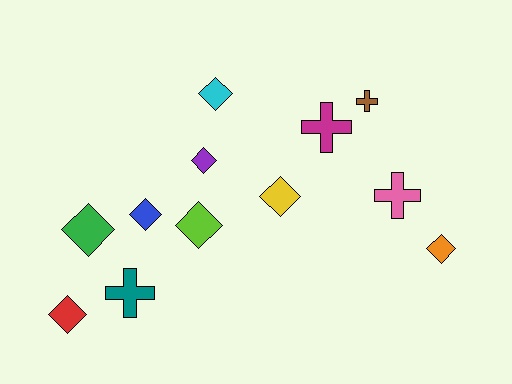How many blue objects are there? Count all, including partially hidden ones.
There is 1 blue object.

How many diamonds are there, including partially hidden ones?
There are 8 diamonds.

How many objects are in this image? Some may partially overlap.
There are 12 objects.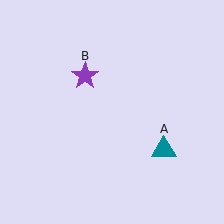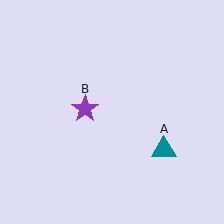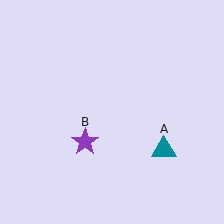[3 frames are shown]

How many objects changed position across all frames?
1 object changed position: purple star (object B).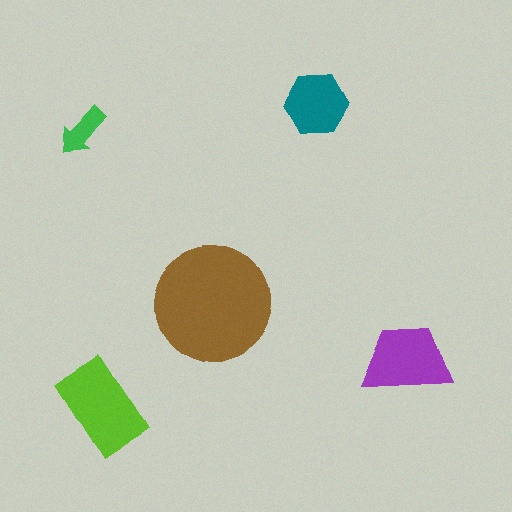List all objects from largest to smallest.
The brown circle, the lime rectangle, the purple trapezoid, the teal hexagon, the green arrow.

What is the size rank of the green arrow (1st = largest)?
5th.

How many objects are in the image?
There are 5 objects in the image.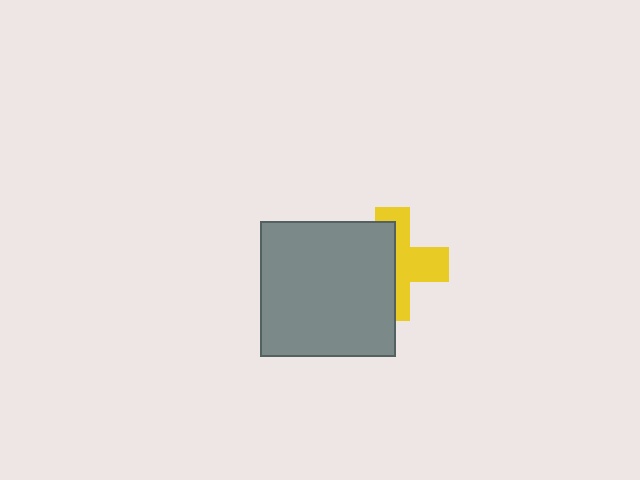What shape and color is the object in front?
The object in front is a gray square.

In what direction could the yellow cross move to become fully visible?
The yellow cross could move right. That would shift it out from behind the gray square entirely.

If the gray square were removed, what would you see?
You would see the complete yellow cross.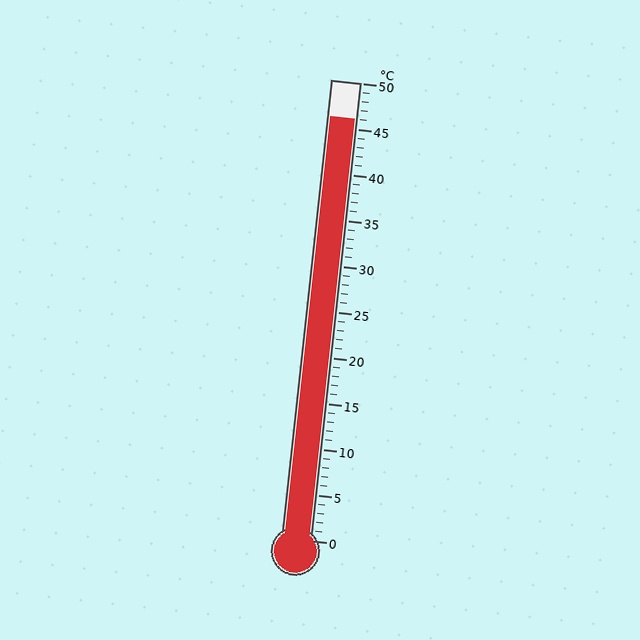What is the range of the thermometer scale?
The thermometer scale ranges from 0°C to 50°C.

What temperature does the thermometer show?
The thermometer shows approximately 46°C.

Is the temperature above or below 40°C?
The temperature is above 40°C.